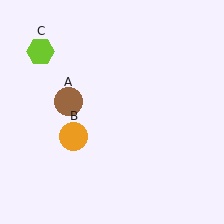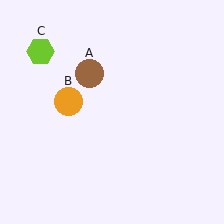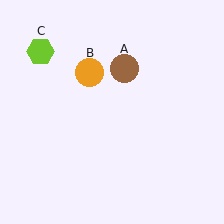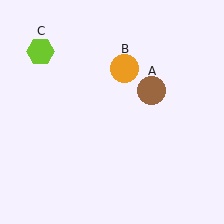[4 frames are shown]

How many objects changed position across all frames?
2 objects changed position: brown circle (object A), orange circle (object B).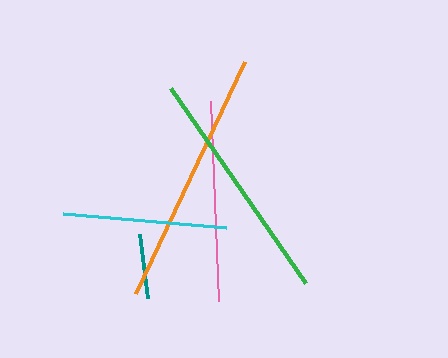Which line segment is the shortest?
The teal line is the shortest at approximately 65 pixels.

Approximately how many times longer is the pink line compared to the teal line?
The pink line is approximately 3.1 times the length of the teal line.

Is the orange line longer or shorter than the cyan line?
The orange line is longer than the cyan line.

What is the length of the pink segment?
The pink segment is approximately 201 pixels long.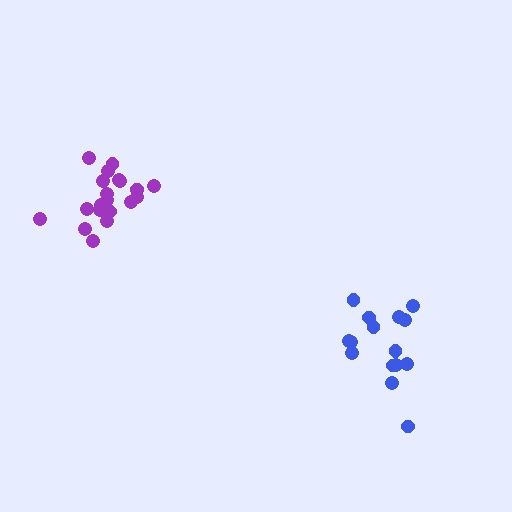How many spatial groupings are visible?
There are 2 spatial groupings.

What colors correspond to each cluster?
The clusters are colored: blue, purple.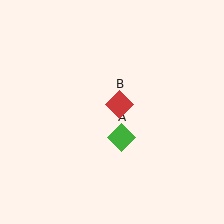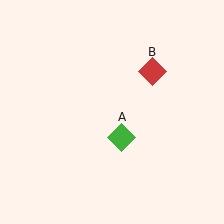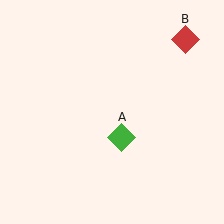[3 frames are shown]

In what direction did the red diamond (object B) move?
The red diamond (object B) moved up and to the right.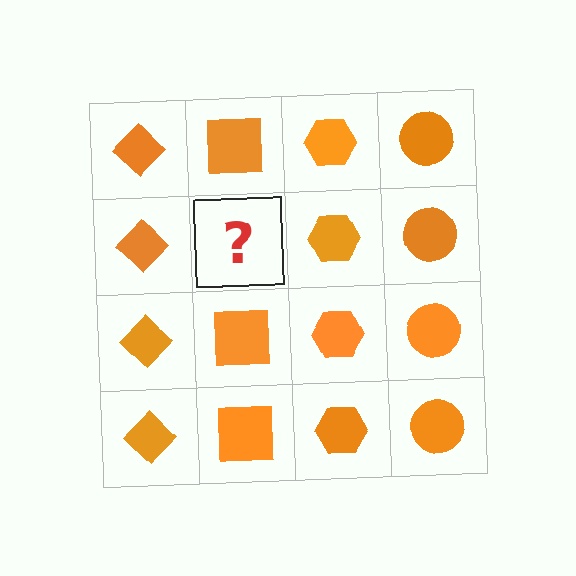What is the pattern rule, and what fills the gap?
The rule is that each column has a consistent shape. The gap should be filled with an orange square.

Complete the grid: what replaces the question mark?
The question mark should be replaced with an orange square.